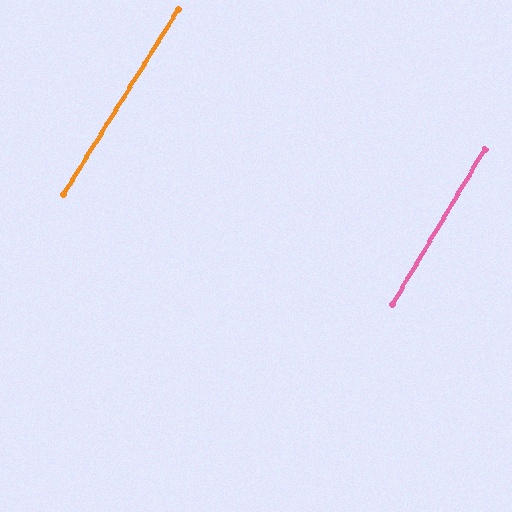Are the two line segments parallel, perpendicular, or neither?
Parallel — their directions differ by only 1.6°.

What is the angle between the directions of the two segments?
Approximately 2 degrees.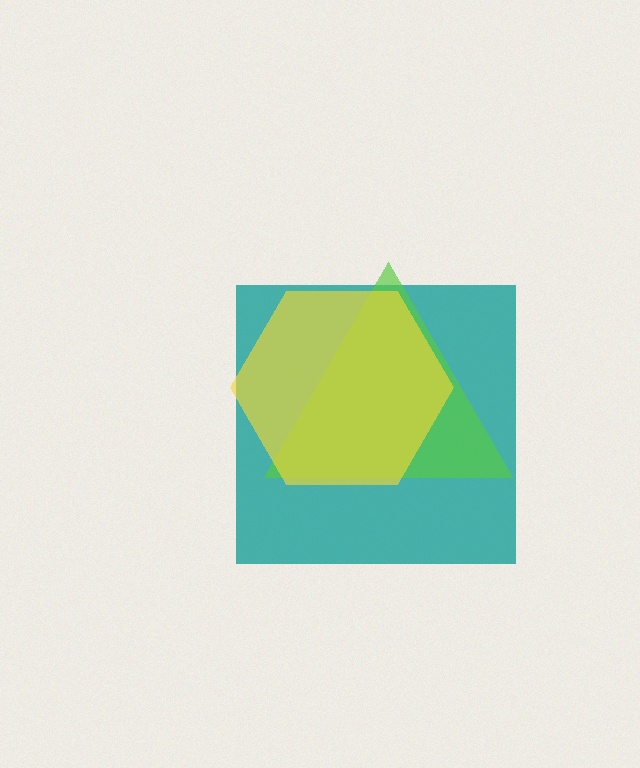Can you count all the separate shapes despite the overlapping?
Yes, there are 3 separate shapes.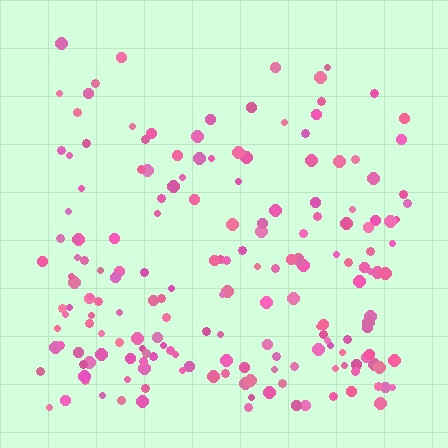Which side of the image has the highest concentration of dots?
The bottom.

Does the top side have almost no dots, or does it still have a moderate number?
Still a moderate number, just noticeably fewer than the bottom.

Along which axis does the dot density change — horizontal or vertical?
Vertical.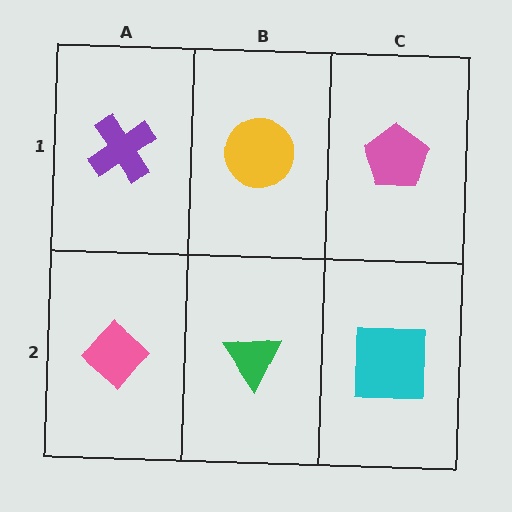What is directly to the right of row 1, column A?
A yellow circle.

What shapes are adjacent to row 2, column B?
A yellow circle (row 1, column B), a pink diamond (row 2, column A), a cyan square (row 2, column C).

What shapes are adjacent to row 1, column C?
A cyan square (row 2, column C), a yellow circle (row 1, column B).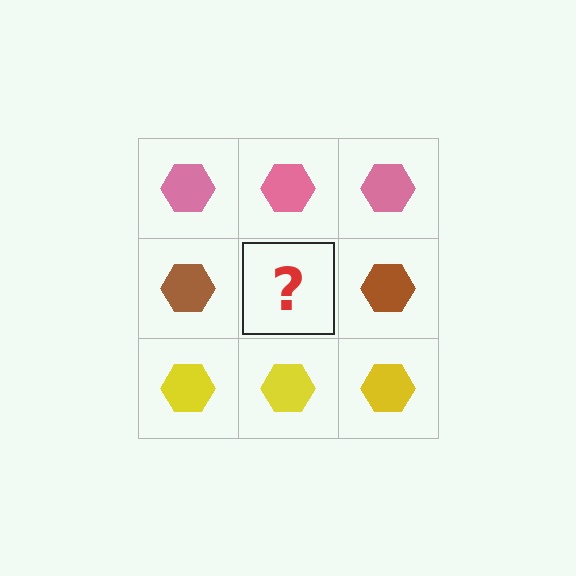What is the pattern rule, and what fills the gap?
The rule is that each row has a consistent color. The gap should be filled with a brown hexagon.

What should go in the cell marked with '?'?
The missing cell should contain a brown hexagon.